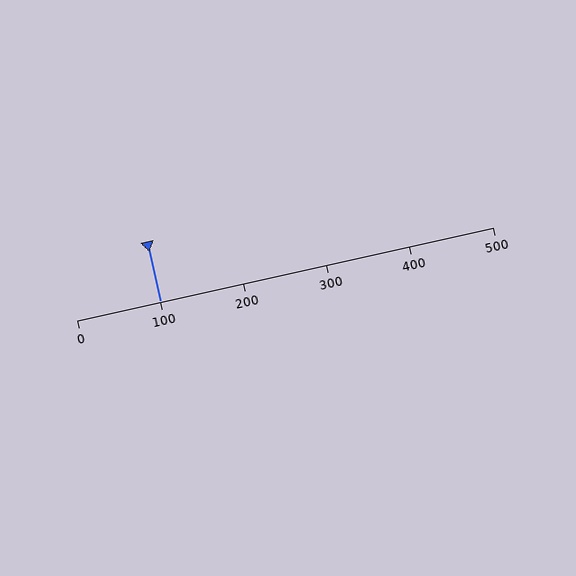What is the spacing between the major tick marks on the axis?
The major ticks are spaced 100 apart.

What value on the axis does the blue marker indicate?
The marker indicates approximately 100.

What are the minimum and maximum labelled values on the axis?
The axis runs from 0 to 500.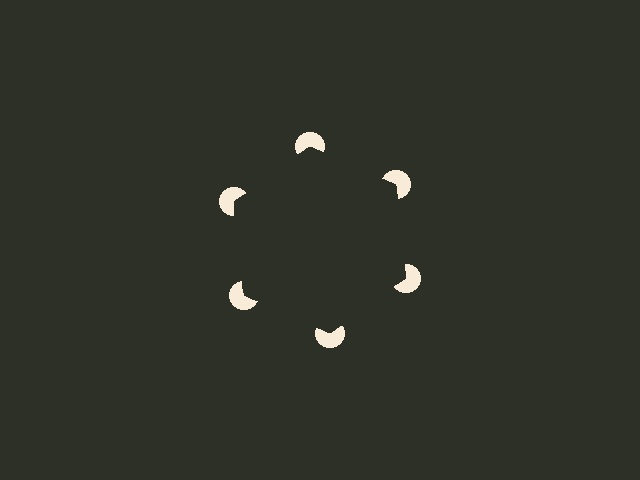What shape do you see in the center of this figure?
An illusory hexagon — its edges are inferred from the aligned wedge cuts in the pac-man discs, not physically drawn.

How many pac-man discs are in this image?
There are 6 — one at each vertex of the illusory hexagon.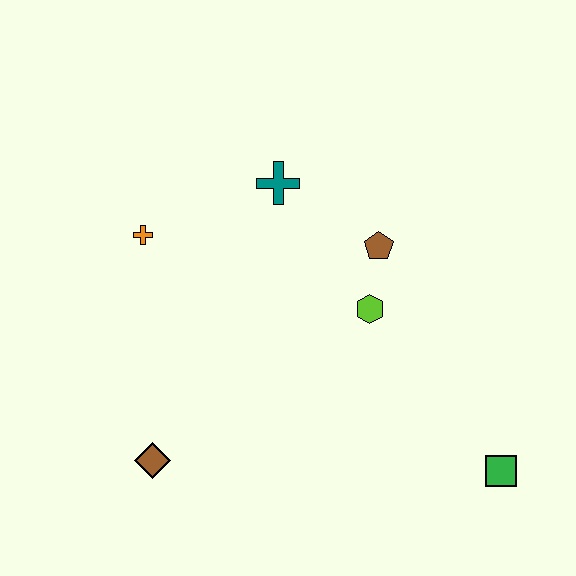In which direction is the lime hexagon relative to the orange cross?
The lime hexagon is to the right of the orange cross.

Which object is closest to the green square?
The lime hexagon is closest to the green square.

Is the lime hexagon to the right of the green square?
No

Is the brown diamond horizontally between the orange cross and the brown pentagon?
Yes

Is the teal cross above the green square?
Yes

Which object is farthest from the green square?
The orange cross is farthest from the green square.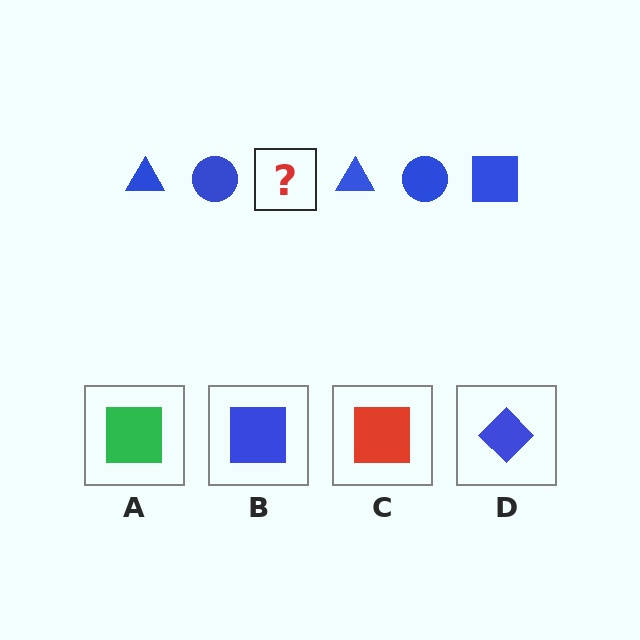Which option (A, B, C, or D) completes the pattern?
B.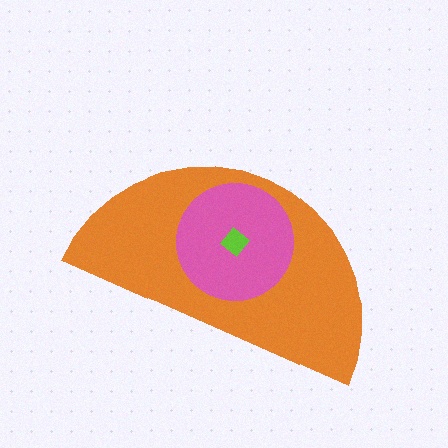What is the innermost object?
The lime diamond.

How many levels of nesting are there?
3.